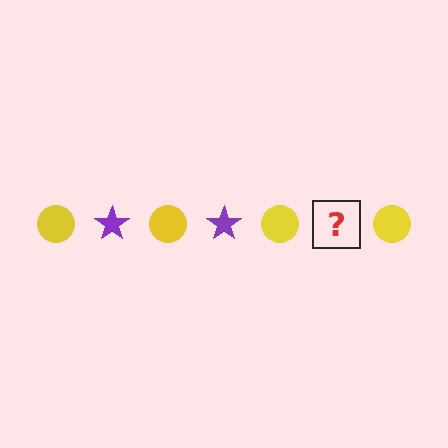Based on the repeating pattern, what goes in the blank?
The blank should be a purple star.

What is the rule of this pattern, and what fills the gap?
The rule is that the pattern alternates between yellow circle and purple star. The gap should be filled with a purple star.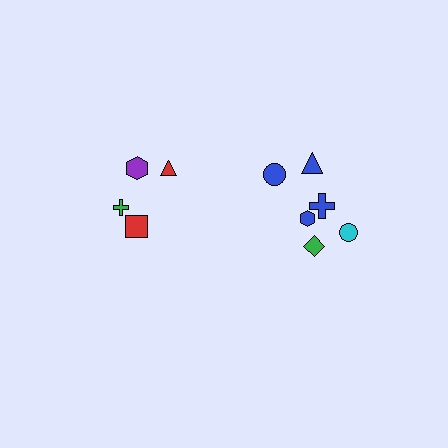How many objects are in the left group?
There are 4 objects.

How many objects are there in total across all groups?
There are 10 objects.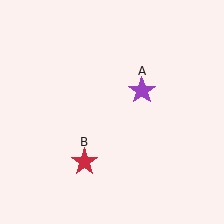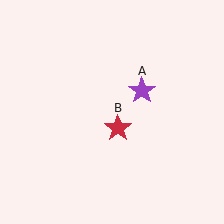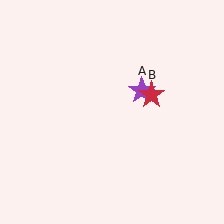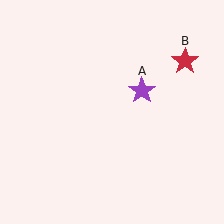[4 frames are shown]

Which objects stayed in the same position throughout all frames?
Purple star (object A) remained stationary.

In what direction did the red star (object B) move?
The red star (object B) moved up and to the right.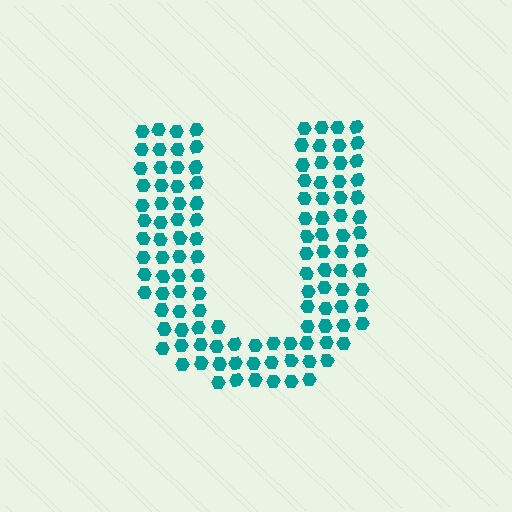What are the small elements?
The small elements are hexagons.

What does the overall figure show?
The overall figure shows the letter U.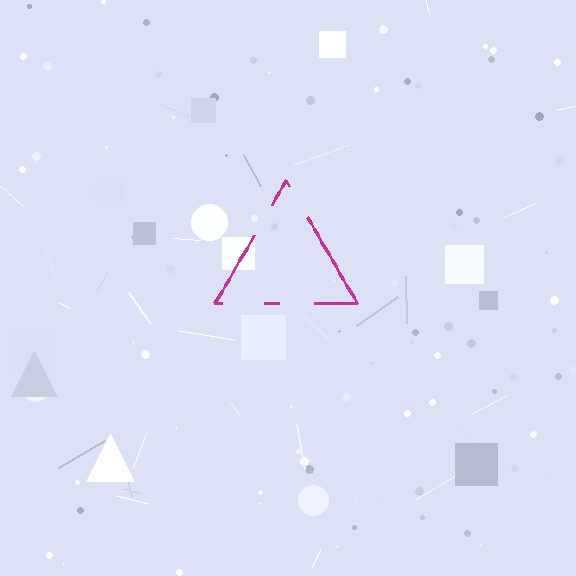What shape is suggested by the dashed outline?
The dashed outline suggests a triangle.